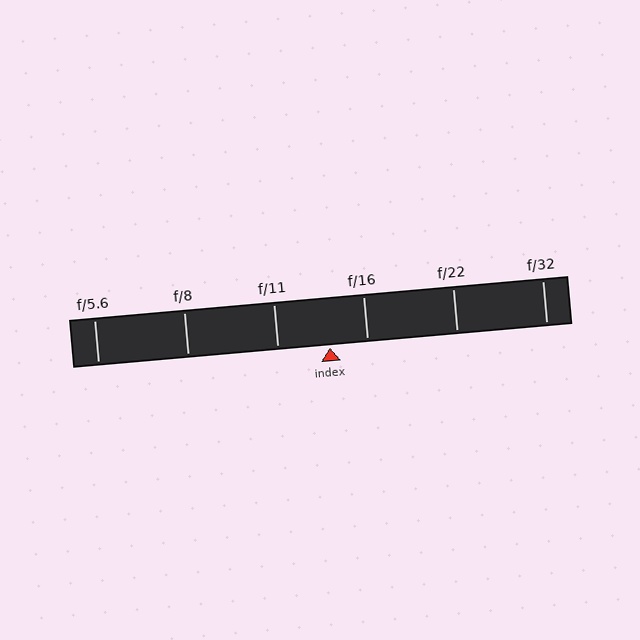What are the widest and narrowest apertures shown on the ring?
The widest aperture shown is f/5.6 and the narrowest is f/32.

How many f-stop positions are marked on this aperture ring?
There are 6 f-stop positions marked.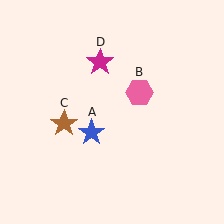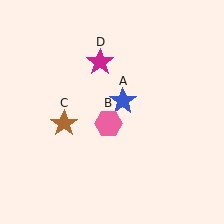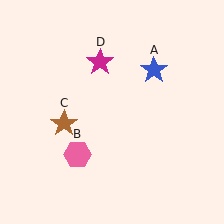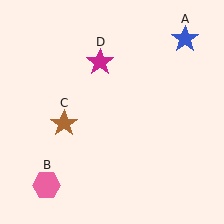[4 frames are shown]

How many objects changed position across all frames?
2 objects changed position: blue star (object A), pink hexagon (object B).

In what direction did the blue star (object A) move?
The blue star (object A) moved up and to the right.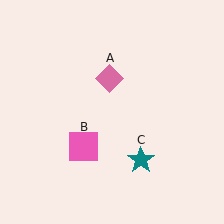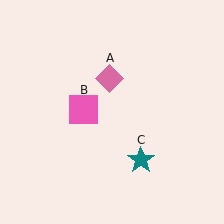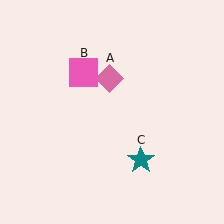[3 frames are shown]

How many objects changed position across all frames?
1 object changed position: pink square (object B).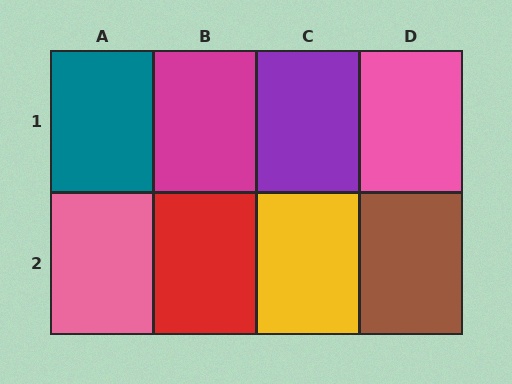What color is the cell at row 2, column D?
Brown.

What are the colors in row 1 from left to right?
Teal, magenta, purple, pink.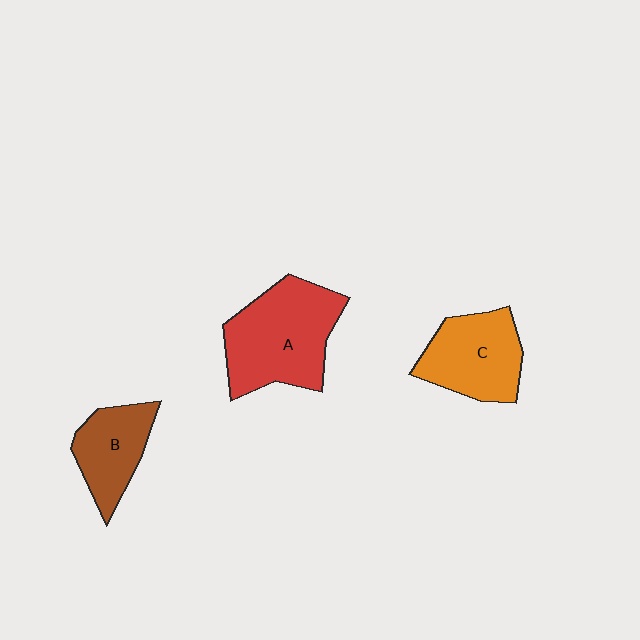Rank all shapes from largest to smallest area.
From largest to smallest: A (red), C (orange), B (brown).